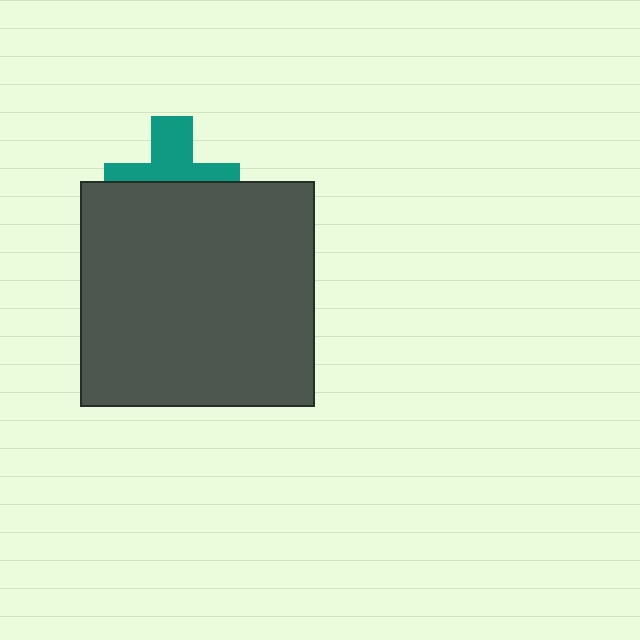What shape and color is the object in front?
The object in front is a dark gray rectangle.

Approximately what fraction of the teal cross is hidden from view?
Roughly 54% of the teal cross is hidden behind the dark gray rectangle.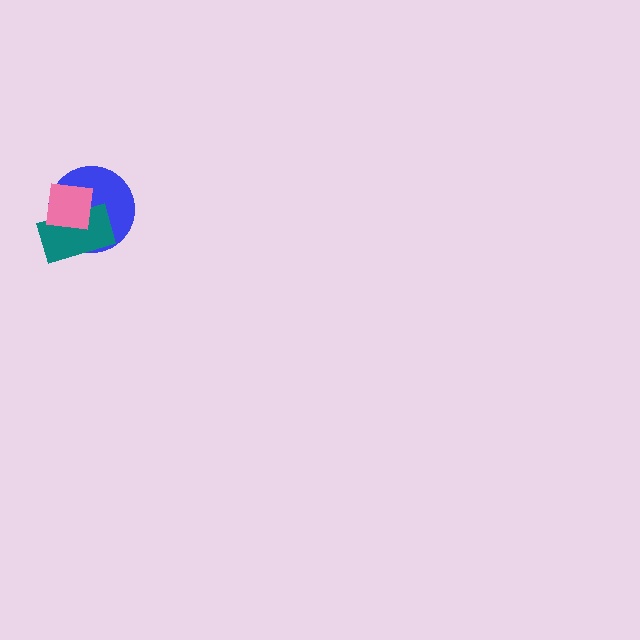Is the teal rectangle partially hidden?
Yes, it is partially covered by another shape.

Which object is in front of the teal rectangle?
The pink square is in front of the teal rectangle.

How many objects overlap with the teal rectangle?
2 objects overlap with the teal rectangle.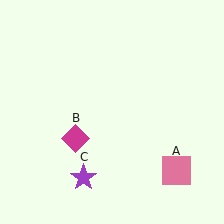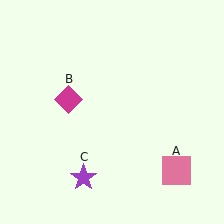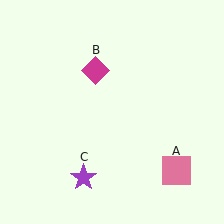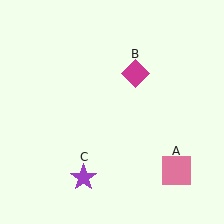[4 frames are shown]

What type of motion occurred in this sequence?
The magenta diamond (object B) rotated clockwise around the center of the scene.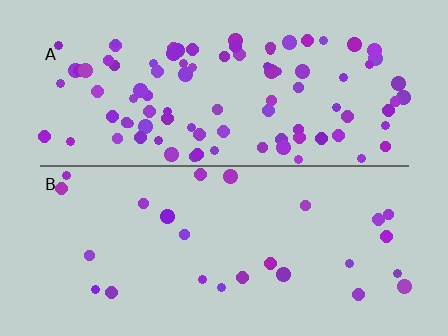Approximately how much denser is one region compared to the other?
Approximately 3.5× — region A over region B.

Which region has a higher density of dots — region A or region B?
A (the top).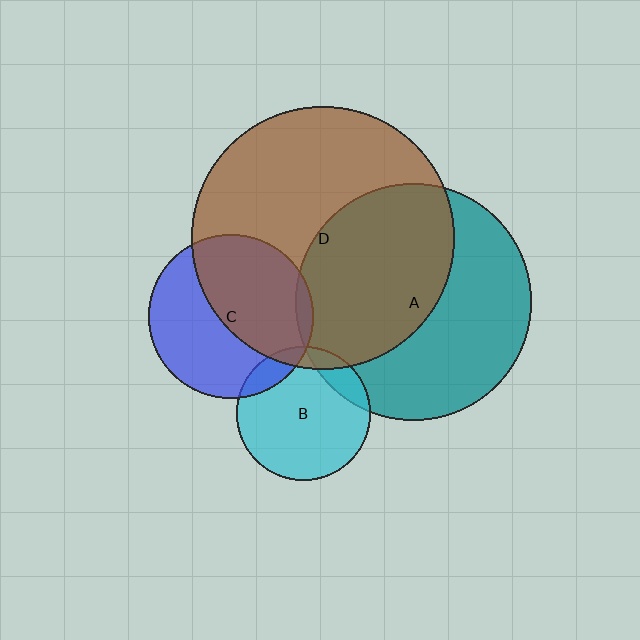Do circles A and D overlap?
Yes.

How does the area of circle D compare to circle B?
Approximately 3.9 times.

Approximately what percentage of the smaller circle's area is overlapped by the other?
Approximately 50%.